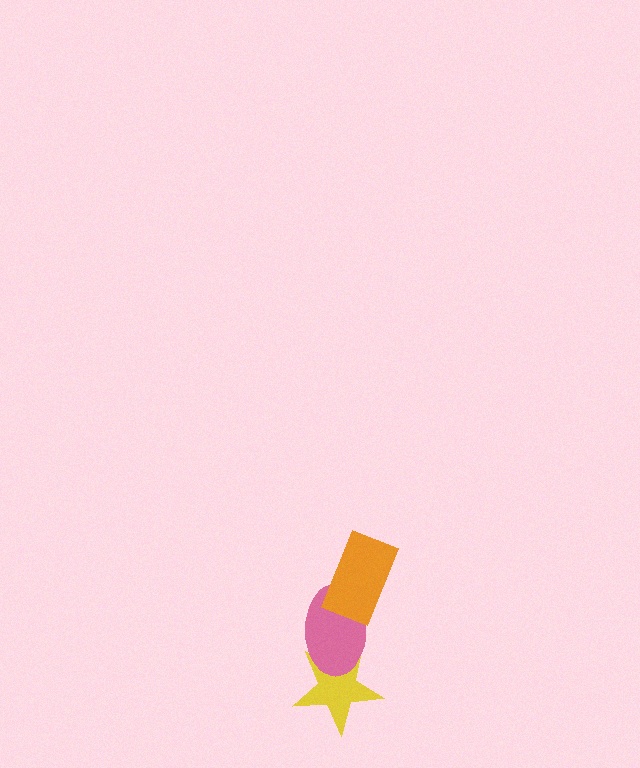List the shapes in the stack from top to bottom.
From top to bottom: the orange rectangle, the pink ellipse, the yellow star.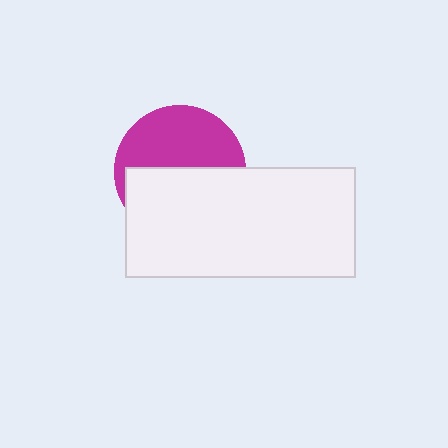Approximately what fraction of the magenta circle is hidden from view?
Roughly 51% of the magenta circle is hidden behind the white rectangle.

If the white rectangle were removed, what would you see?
You would see the complete magenta circle.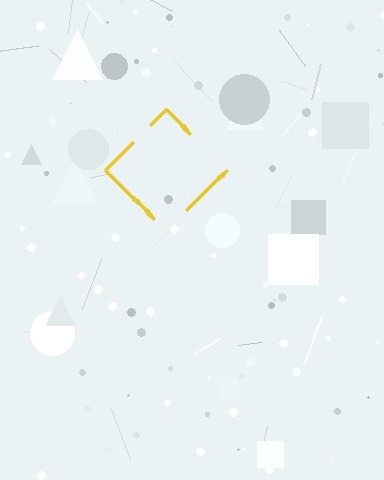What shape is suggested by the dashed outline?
The dashed outline suggests a diamond.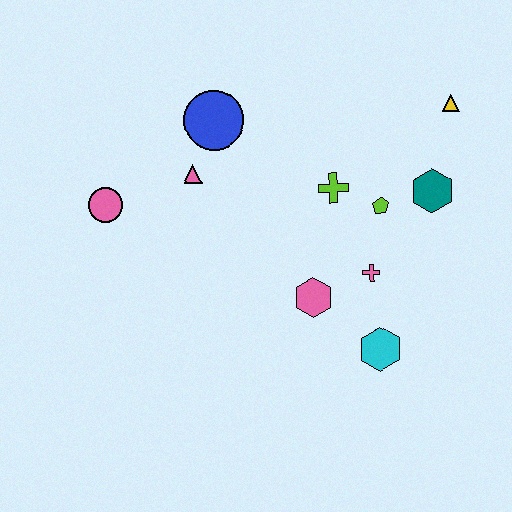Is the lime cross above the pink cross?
Yes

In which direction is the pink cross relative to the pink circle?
The pink cross is to the right of the pink circle.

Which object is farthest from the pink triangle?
The yellow triangle is farthest from the pink triangle.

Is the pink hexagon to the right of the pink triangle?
Yes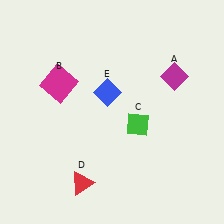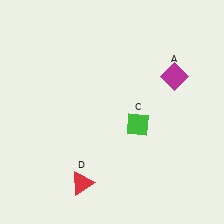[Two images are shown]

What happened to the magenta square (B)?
The magenta square (B) was removed in Image 2. It was in the top-left area of Image 1.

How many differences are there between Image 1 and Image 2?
There are 2 differences between the two images.